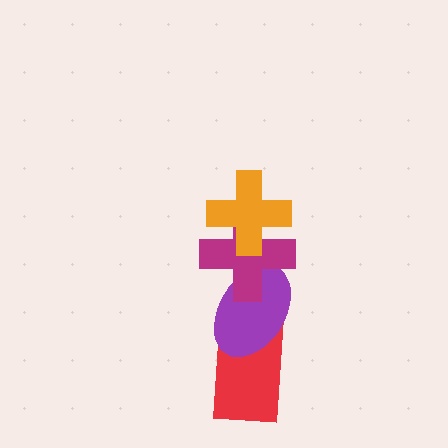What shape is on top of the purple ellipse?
The magenta cross is on top of the purple ellipse.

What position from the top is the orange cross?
The orange cross is 1st from the top.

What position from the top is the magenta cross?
The magenta cross is 2nd from the top.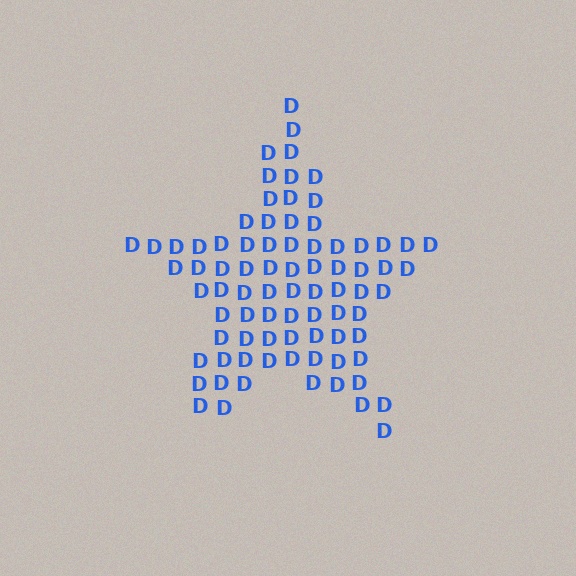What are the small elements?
The small elements are letter D's.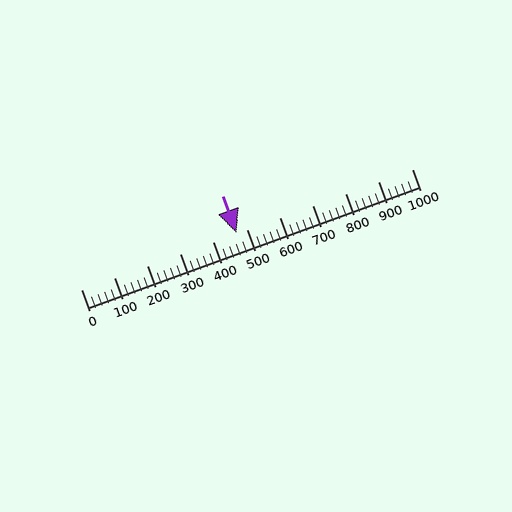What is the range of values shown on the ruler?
The ruler shows values from 0 to 1000.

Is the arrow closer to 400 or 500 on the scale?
The arrow is closer to 500.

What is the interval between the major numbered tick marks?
The major tick marks are spaced 100 units apart.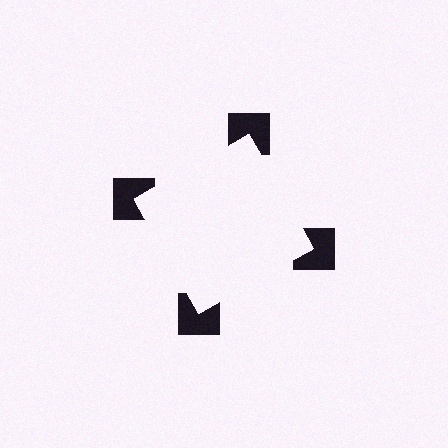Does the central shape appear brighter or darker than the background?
It typically appears slightly brighter than the background, even though no actual brightness change is drawn.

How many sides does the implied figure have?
4 sides.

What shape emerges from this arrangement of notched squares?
An illusory square — its edges are inferred from the aligned wedge cuts in the notched squares, not physically drawn.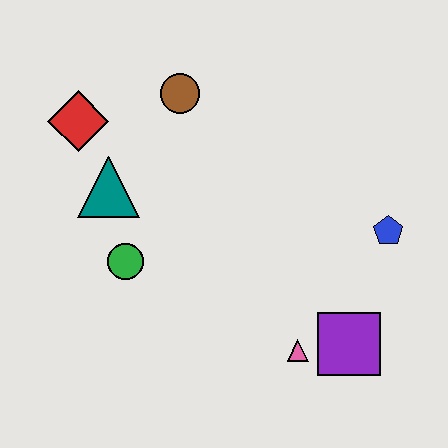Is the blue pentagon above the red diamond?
No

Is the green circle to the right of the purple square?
No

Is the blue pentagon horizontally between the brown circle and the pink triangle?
No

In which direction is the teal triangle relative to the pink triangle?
The teal triangle is to the left of the pink triangle.